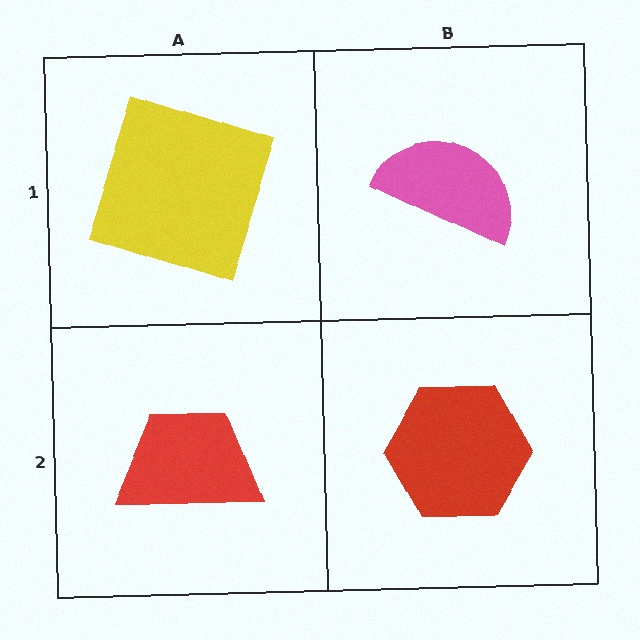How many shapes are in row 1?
2 shapes.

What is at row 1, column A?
A yellow square.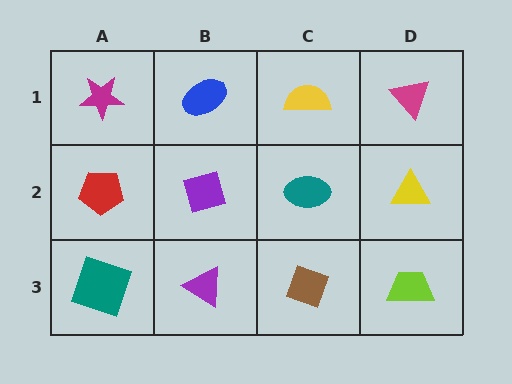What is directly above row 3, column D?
A yellow triangle.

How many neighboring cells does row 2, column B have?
4.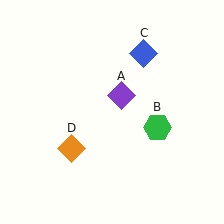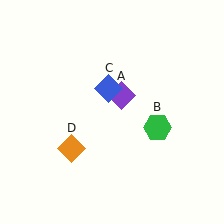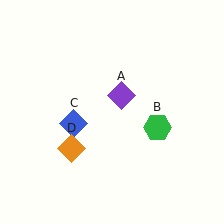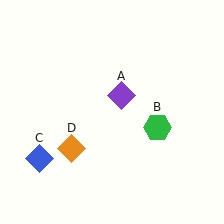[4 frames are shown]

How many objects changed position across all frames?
1 object changed position: blue diamond (object C).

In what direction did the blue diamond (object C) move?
The blue diamond (object C) moved down and to the left.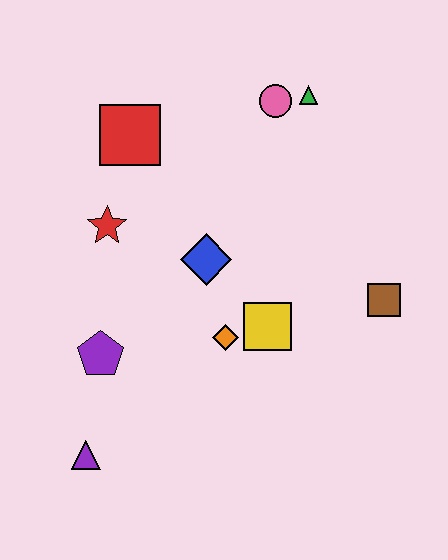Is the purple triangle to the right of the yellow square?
No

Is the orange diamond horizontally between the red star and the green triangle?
Yes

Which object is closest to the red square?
The red star is closest to the red square.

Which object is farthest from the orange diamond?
The green triangle is farthest from the orange diamond.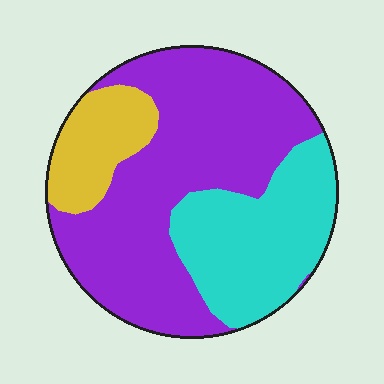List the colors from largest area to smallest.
From largest to smallest: purple, cyan, yellow.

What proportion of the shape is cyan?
Cyan covers about 30% of the shape.